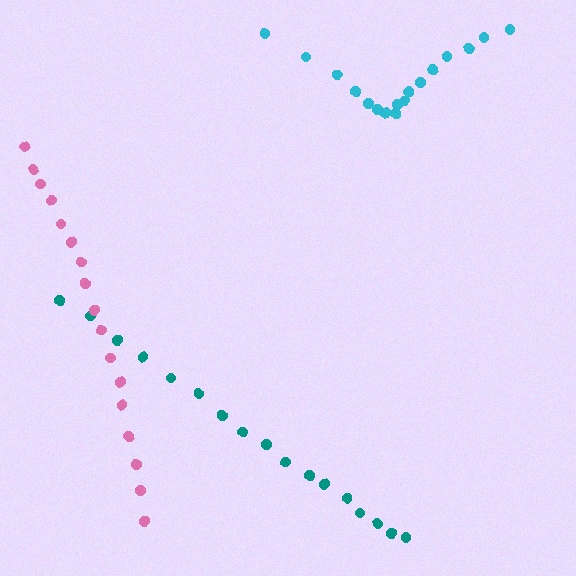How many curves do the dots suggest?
There are 3 distinct paths.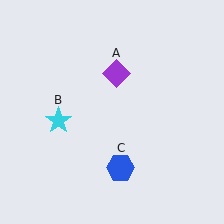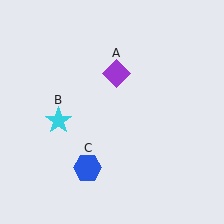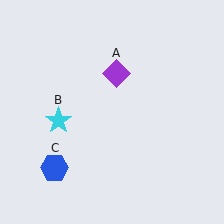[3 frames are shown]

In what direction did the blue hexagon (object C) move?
The blue hexagon (object C) moved left.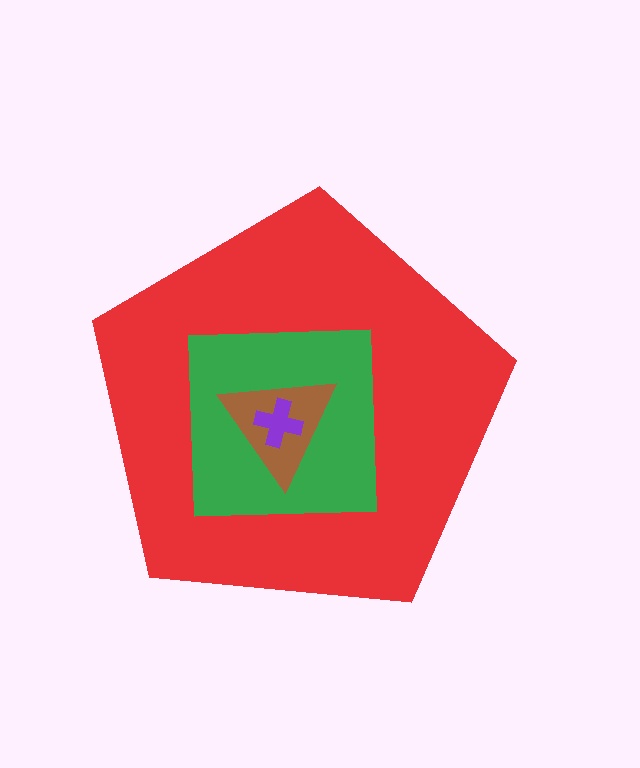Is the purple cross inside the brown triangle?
Yes.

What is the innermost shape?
The purple cross.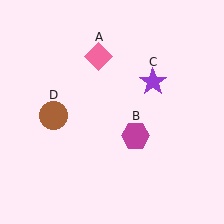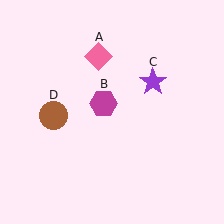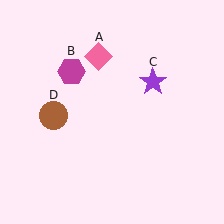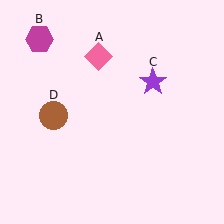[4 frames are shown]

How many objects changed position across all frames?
1 object changed position: magenta hexagon (object B).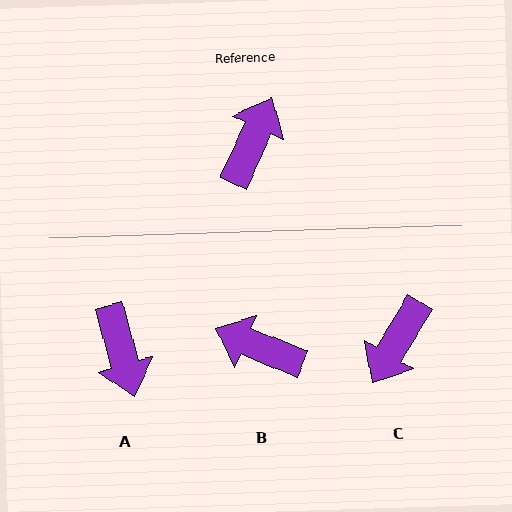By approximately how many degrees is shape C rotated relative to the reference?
Approximately 174 degrees counter-clockwise.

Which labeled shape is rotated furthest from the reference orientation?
C, about 174 degrees away.